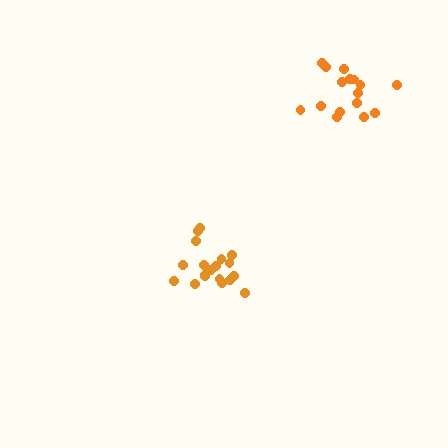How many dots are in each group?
Group 1: 20 dots, Group 2: 16 dots (36 total).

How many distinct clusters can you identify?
There are 2 distinct clusters.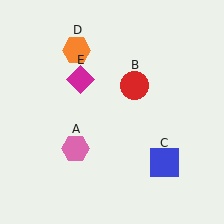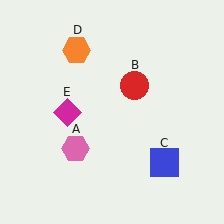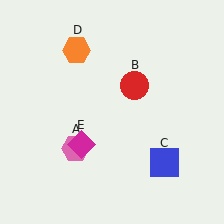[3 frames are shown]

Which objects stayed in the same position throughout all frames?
Pink hexagon (object A) and red circle (object B) and blue square (object C) and orange hexagon (object D) remained stationary.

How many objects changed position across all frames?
1 object changed position: magenta diamond (object E).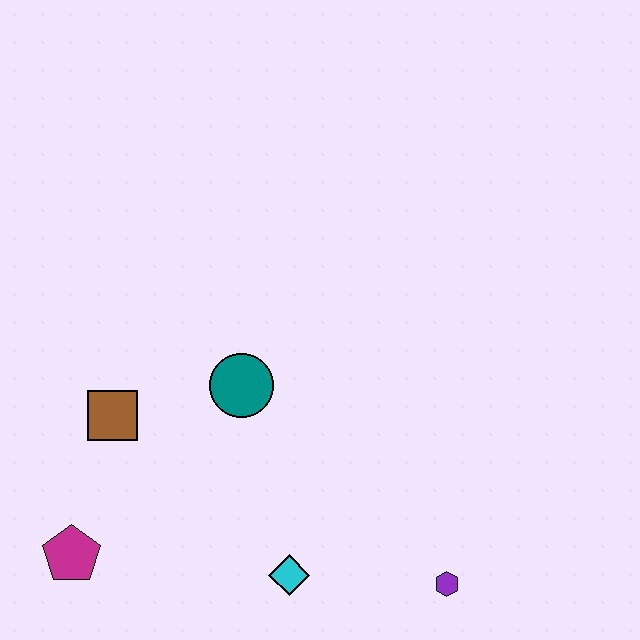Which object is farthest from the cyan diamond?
The brown square is farthest from the cyan diamond.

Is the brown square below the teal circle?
Yes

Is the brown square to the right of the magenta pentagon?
Yes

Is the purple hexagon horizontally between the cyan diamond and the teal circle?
No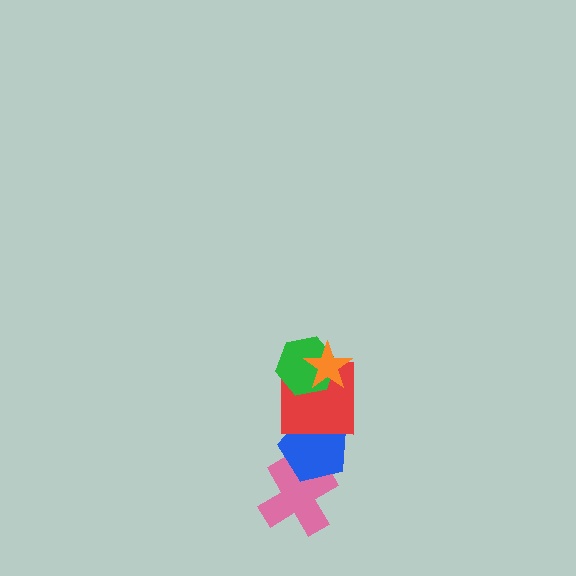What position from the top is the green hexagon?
The green hexagon is 2nd from the top.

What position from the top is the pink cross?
The pink cross is 5th from the top.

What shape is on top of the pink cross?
The blue pentagon is on top of the pink cross.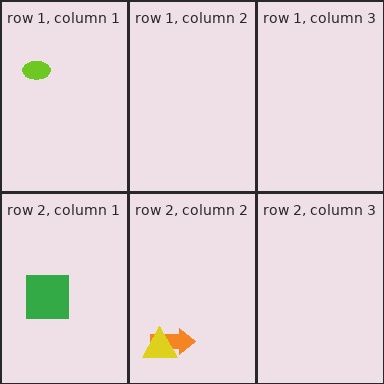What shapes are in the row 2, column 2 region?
The orange arrow, the yellow triangle.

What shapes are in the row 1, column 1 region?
The lime ellipse.